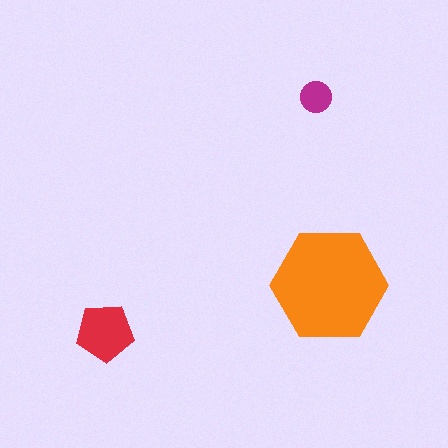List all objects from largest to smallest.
The orange hexagon, the red pentagon, the magenta circle.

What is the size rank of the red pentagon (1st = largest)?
2nd.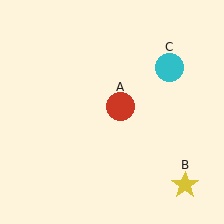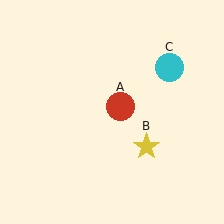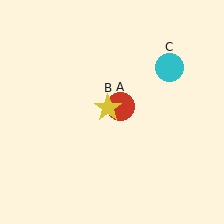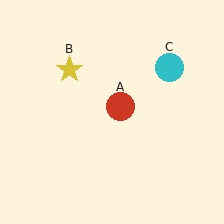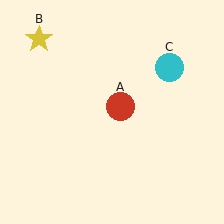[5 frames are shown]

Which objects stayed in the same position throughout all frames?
Red circle (object A) and cyan circle (object C) remained stationary.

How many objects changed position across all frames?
1 object changed position: yellow star (object B).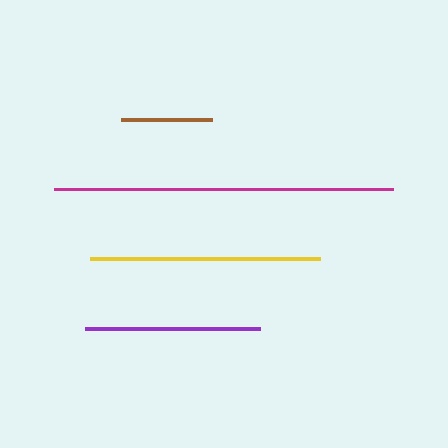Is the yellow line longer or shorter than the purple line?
The yellow line is longer than the purple line.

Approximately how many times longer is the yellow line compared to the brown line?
The yellow line is approximately 2.5 times the length of the brown line.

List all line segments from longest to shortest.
From longest to shortest: magenta, yellow, purple, brown.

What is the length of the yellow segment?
The yellow segment is approximately 230 pixels long.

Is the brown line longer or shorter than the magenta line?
The magenta line is longer than the brown line.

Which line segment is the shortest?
The brown line is the shortest at approximately 90 pixels.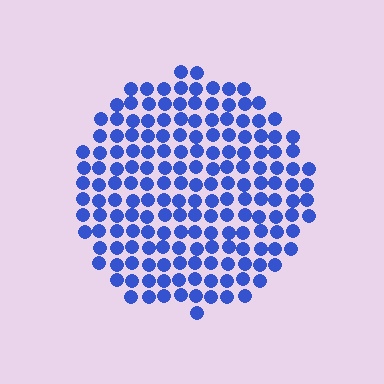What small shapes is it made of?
It is made of small circles.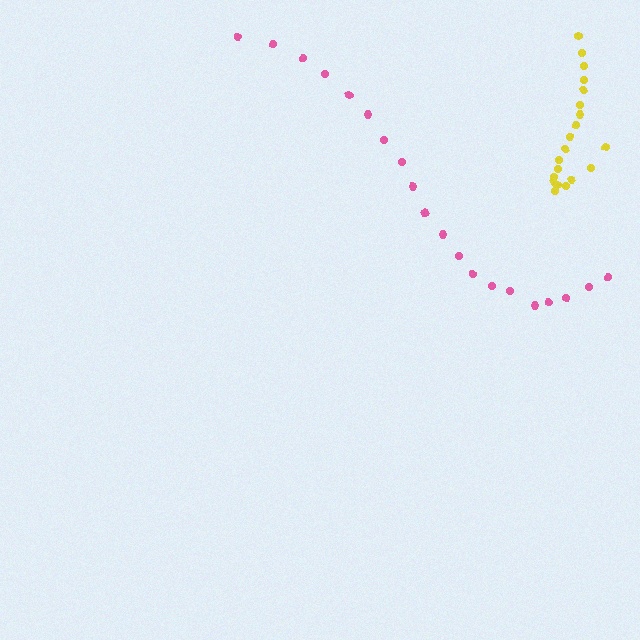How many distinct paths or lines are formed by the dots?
There are 2 distinct paths.